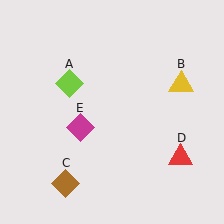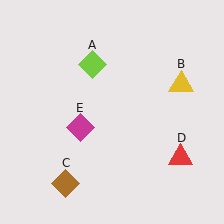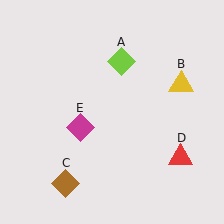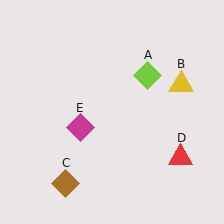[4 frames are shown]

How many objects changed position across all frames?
1 object changed position: lime diamond (object A).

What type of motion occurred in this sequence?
The lime diamond (object A) rotated clockwise around the center of the scene.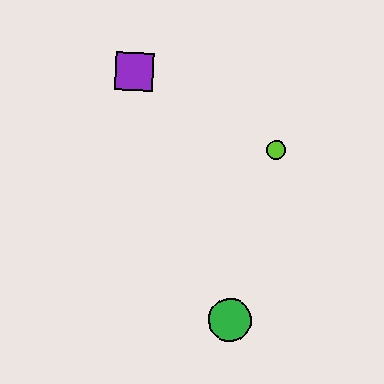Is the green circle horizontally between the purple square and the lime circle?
Yes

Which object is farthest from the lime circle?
The green circle is farthest from the lime circle.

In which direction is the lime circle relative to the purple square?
The lime circle is to the right of the purple square.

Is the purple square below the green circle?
No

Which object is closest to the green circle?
The lime circle is closest to the green circle.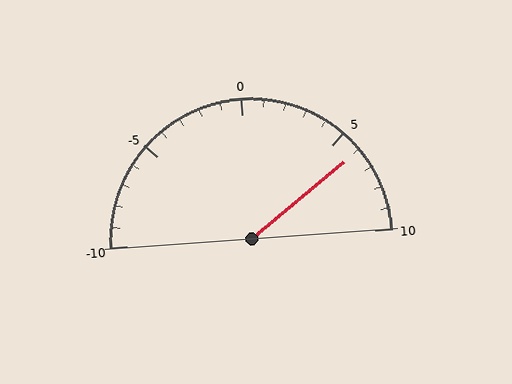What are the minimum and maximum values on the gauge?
The gauge ranges from -10 to 10.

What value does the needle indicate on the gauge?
The needle indicates approximately 6.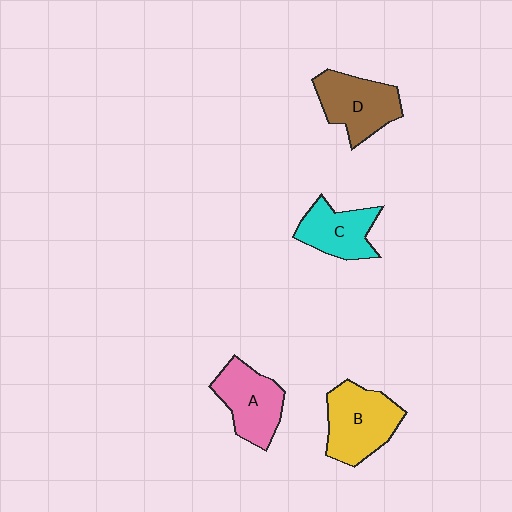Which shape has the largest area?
Shape B (yellow).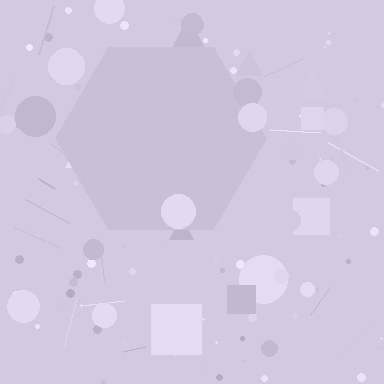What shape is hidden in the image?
A hexagon is hidden in the image.